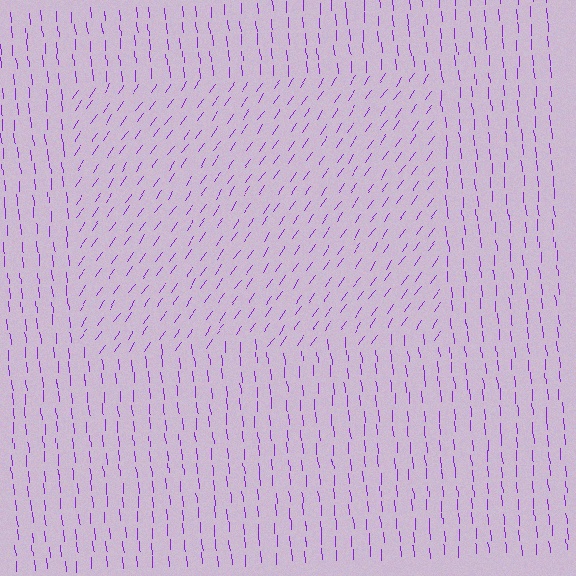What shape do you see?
I see a rectangle.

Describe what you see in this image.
The image is filled with small purple line segments. A rectangle region in the image has lines oriented differently from the surrounding lines, creating a visible texture boundary.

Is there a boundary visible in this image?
Yes, there is a texture boundary formed by a change in line orientation.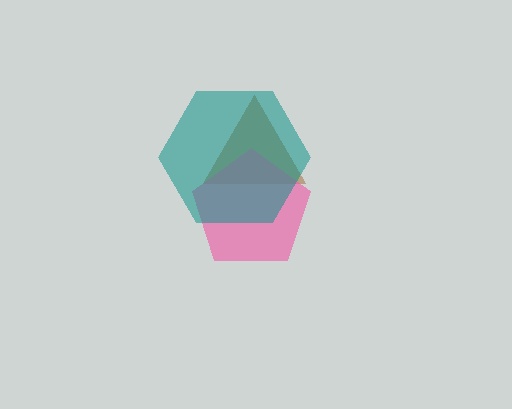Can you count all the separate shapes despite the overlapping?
Yes, there are 3 separate shapes.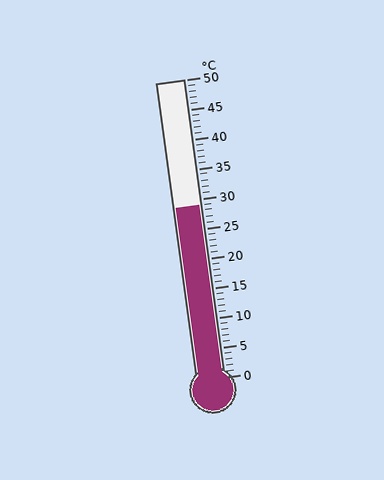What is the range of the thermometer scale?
The thermometer scale ranges from 0°C to 50°C.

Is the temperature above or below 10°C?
The temperature is above 10°C.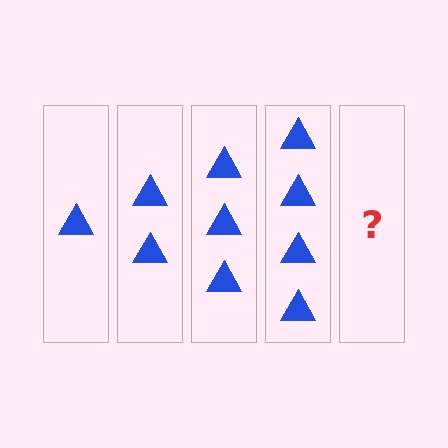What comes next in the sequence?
The next element should be 5 triangles.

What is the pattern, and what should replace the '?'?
The pattern is that each step adds one more triangle. The '?' should be 5 triangles.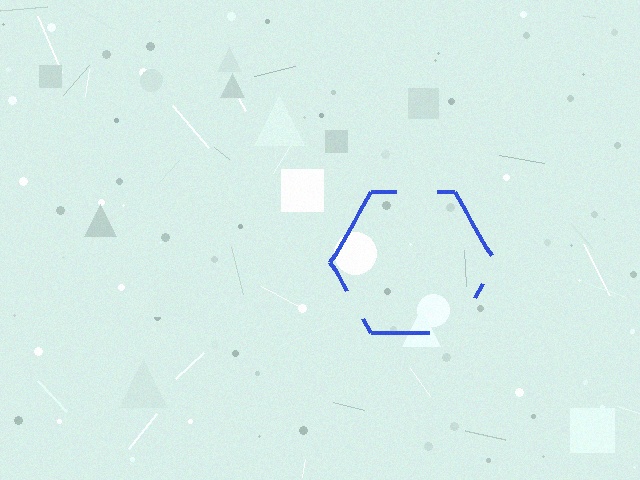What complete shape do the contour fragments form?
The contour fragments form a hexagon.